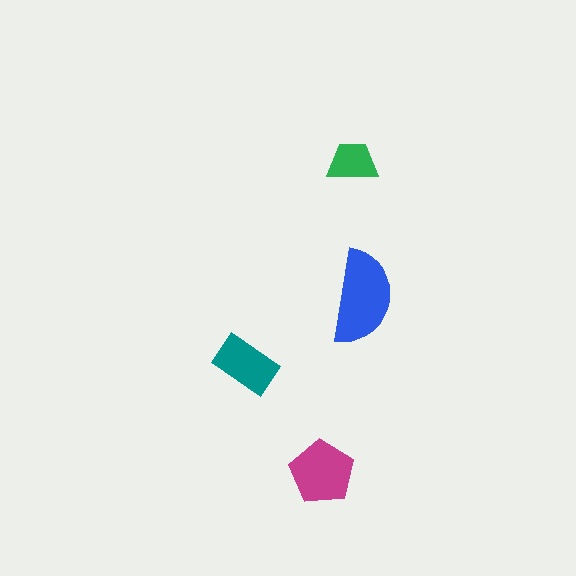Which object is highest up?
The green trapezoid is topmost.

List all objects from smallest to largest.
The green trapezoid, the teal rectangle, the magenta pentagon, the blue semicircle.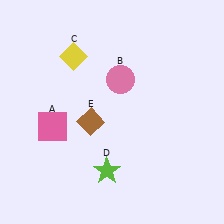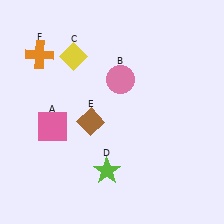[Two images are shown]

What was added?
An orange cross (F) was added in Image 2.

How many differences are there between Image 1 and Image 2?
There is 1 difference between the two images.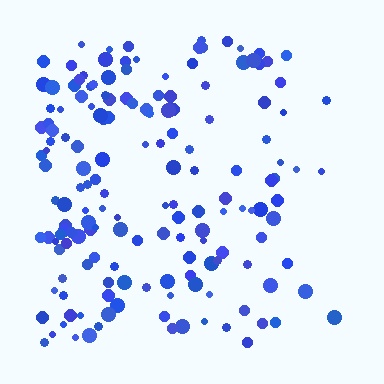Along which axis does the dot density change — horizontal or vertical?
Horizontal.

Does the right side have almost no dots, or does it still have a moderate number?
Still a moderate number, just noticeably fewer than the left.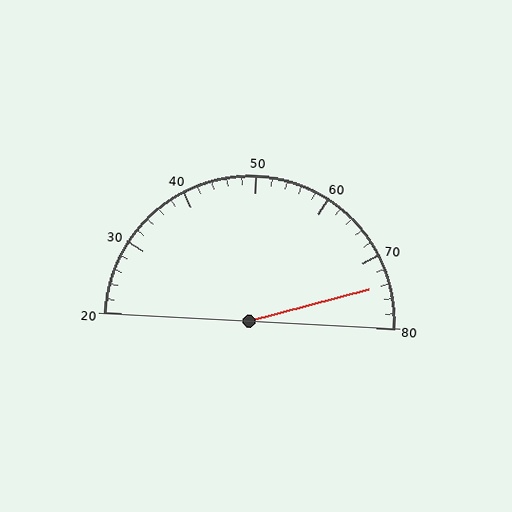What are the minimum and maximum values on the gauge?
The gauge ranges from 20 to 80.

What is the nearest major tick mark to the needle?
The nearest major tick mark is 70.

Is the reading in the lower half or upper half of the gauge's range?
The reading is in the upper half of the range (20 to 80).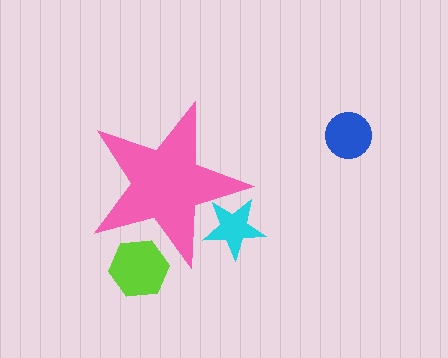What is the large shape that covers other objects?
A pink star.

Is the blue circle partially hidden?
No, the blue circle is fully visible.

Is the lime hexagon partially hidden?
Yes, the lime hexagon is partially hidden behind the pink star.